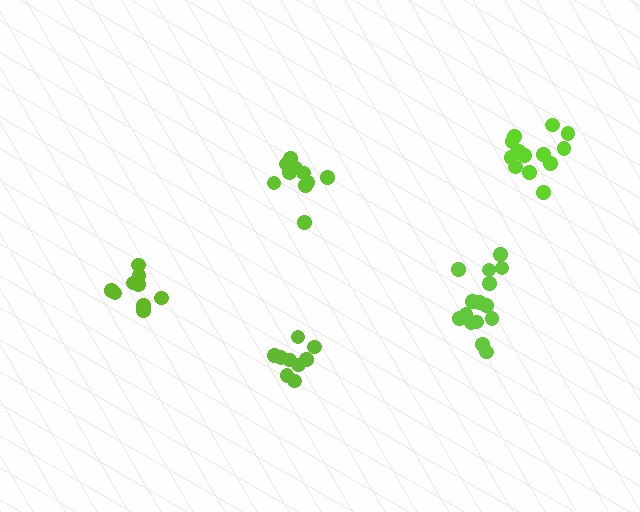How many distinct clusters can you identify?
There are 5 distinct clusters.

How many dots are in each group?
Group 1: 9 dots, Group 2: 13 dots, Group 3: 10 dots, Group 4: 15 dots, Group 5: 9 dots (56 total).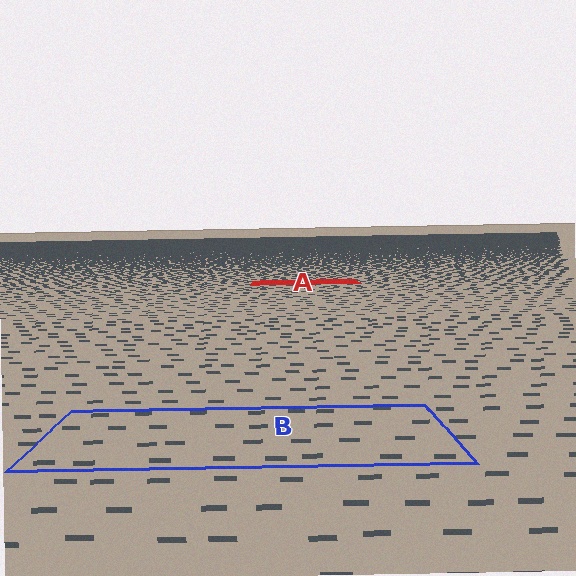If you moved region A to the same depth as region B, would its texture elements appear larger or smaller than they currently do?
They would appear larger. At a closer depth, the same texture elements are projected at a bigger on-screen size.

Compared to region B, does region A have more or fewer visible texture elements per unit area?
Region A has more texture elements per unit area — they are packed more densely because it is farther away.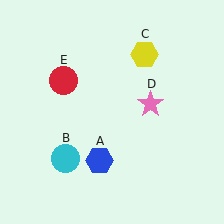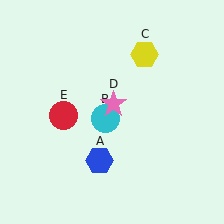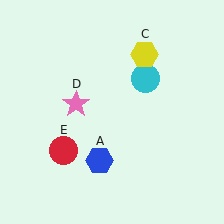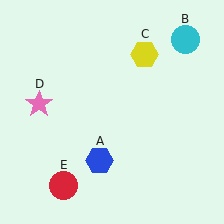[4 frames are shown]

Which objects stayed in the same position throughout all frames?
Blue hexagon (object A) and yellow hexagon (object C) remained stationary.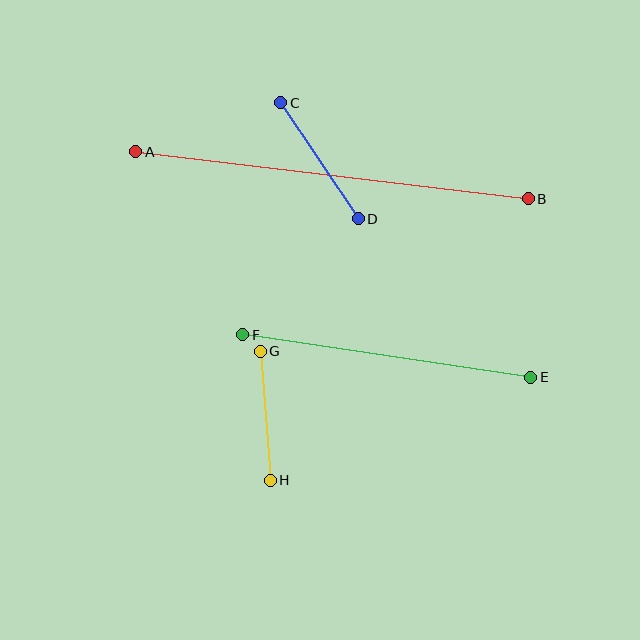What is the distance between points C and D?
The distance is approximately 140 pixels.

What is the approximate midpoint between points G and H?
The midpoint is at approximately (265, 416) pixels.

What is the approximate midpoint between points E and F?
The midpoint is at approximately (387, 356) pixels.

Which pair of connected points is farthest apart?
Points A and B are farthest apart.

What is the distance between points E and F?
The distance is approximately 291 pixels.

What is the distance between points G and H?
The distance is approximately 129 pixels.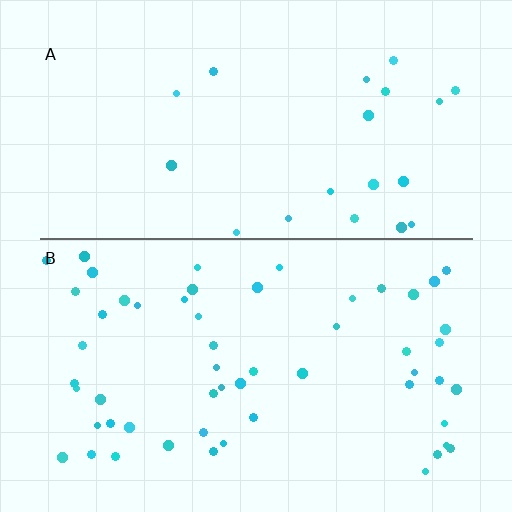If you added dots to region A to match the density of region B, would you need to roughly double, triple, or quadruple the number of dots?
Approximately triple.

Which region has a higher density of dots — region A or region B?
B (the bottom).